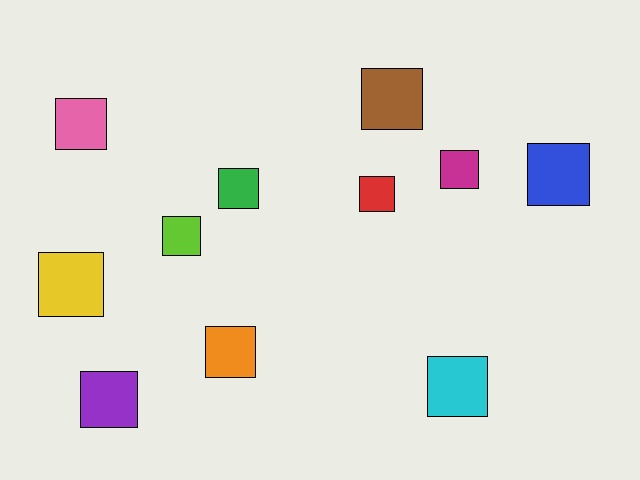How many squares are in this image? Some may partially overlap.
There are 11 squares.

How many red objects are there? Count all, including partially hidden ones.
There is 1 red object.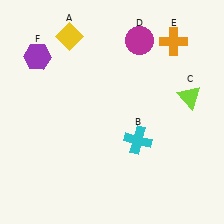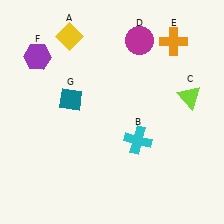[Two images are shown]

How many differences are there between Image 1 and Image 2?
There is 1 difference between the two images.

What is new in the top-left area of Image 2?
A teal diamond (G) was added in the top-left area of Image 2.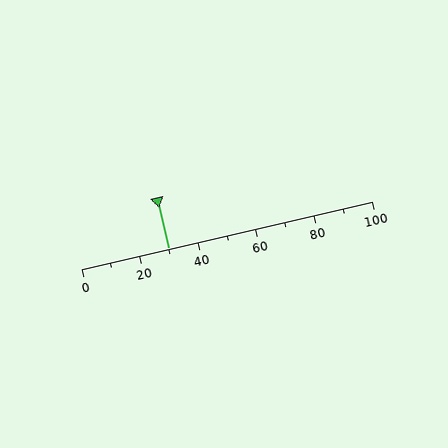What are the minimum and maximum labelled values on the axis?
The axis runs from 0 to 100.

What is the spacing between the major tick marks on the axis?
The major ticks are spaced 20 apart.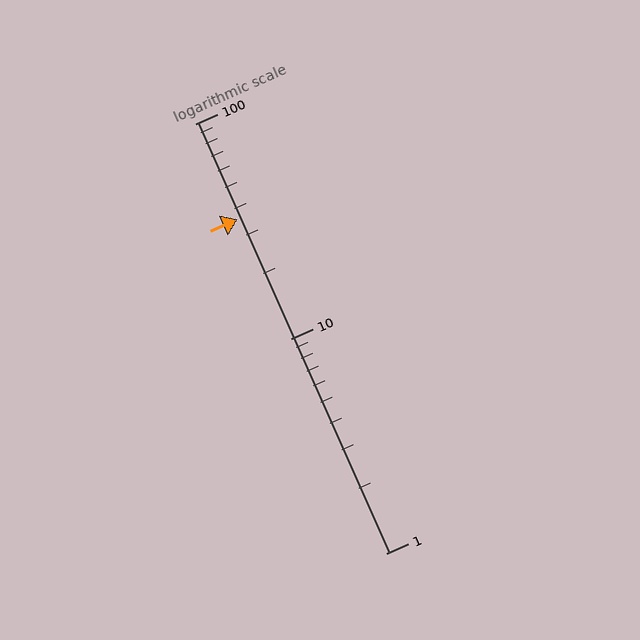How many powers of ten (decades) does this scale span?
The scale spans 2 decades, from 1 to 100.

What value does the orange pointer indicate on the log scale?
The pointer indicates approximately 36.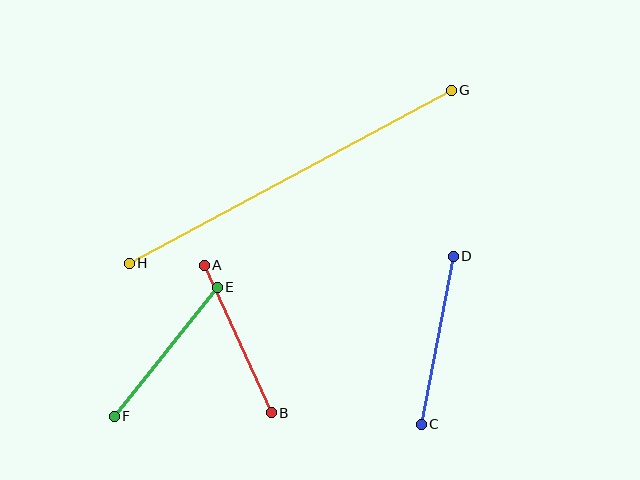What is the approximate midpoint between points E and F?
The midpoint is at approximately (166, 352) pixels.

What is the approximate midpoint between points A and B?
The midpoint is at approximately (238, 339) pixels.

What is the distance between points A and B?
The distance is approximately 162 pixels.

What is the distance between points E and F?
The distance is approximately 165 pixels.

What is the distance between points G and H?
The distance is approximately 366 pixels.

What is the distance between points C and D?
The distance is approximately 171 pixels.